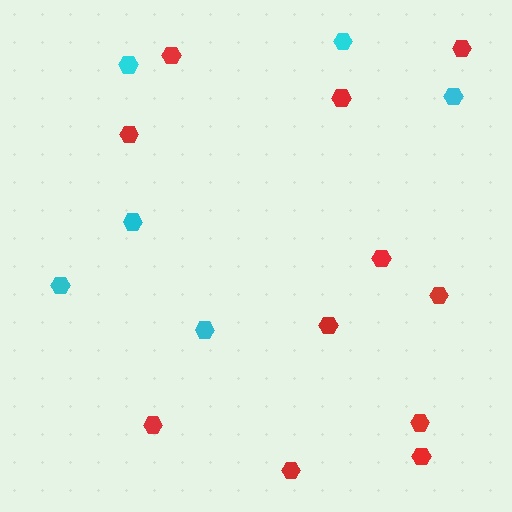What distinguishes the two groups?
There are 2 groups: one group of cyan hexagons (6) and one group of red hexagons (11).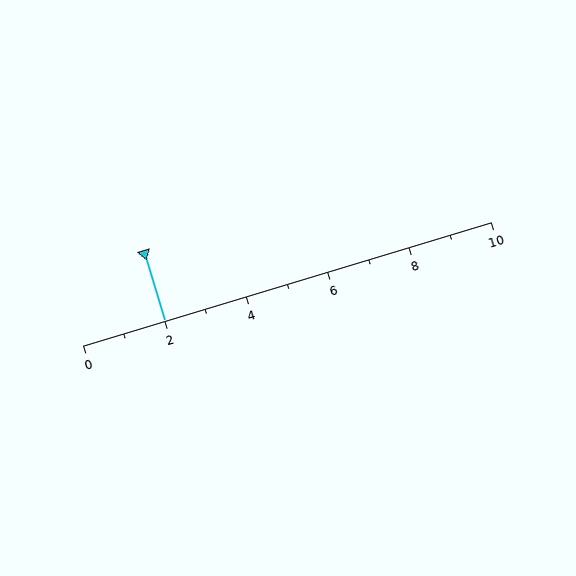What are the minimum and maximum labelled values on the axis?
The axis runs from 0 to 10.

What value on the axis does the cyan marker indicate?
The marker indicates approximately 2.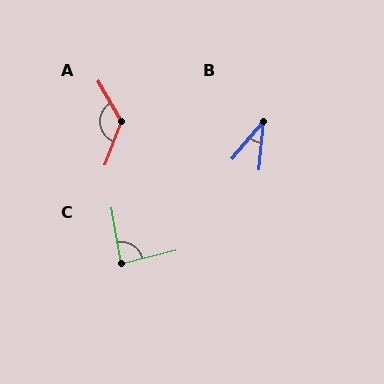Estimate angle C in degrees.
Approximately 86 degrees.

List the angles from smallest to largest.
B (34°), C (86°), A (129°).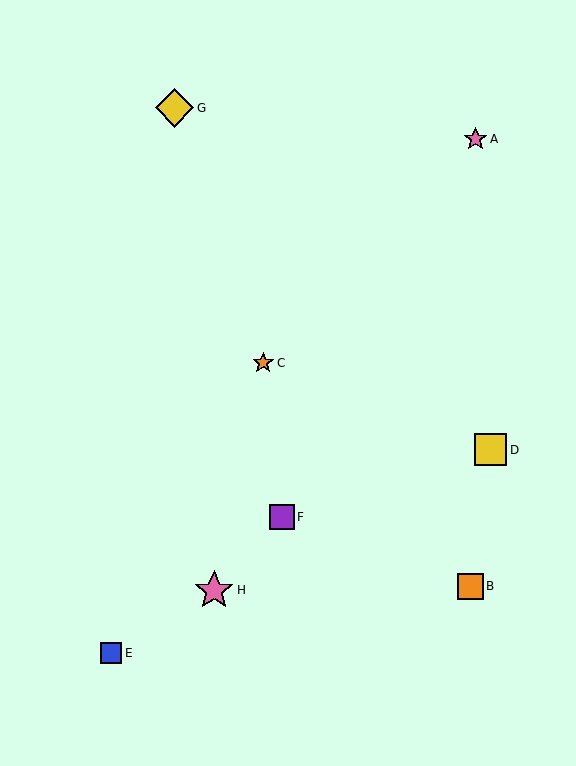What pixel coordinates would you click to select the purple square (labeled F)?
Click at (282, 517) to select the purple square F.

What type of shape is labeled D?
Shape D is a yellow square.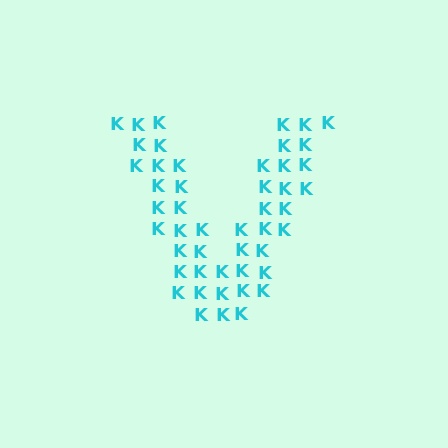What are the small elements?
The small elements are letter K's.